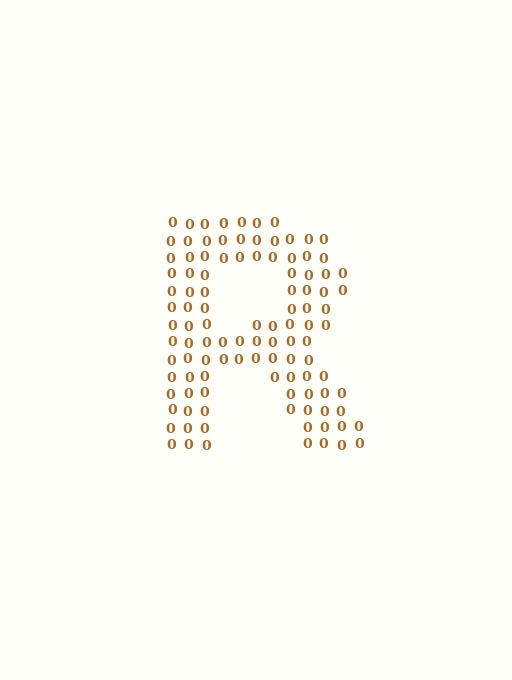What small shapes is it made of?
It is made of small digit 0's.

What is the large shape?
The large shape is the letter R.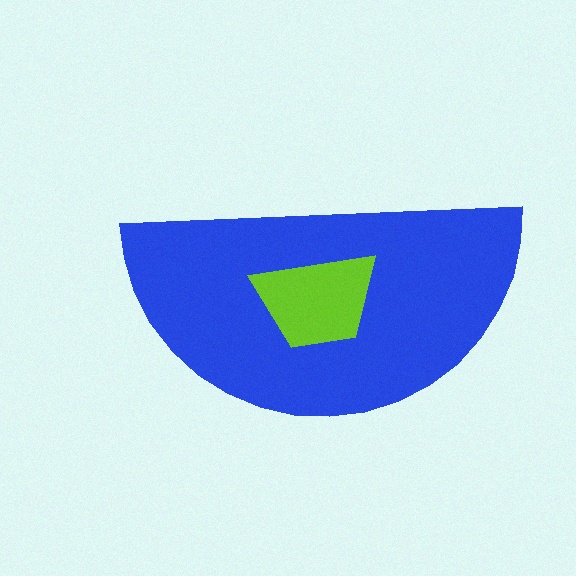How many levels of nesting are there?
2.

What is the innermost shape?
The lime trapezoid.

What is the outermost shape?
The blue semicircle.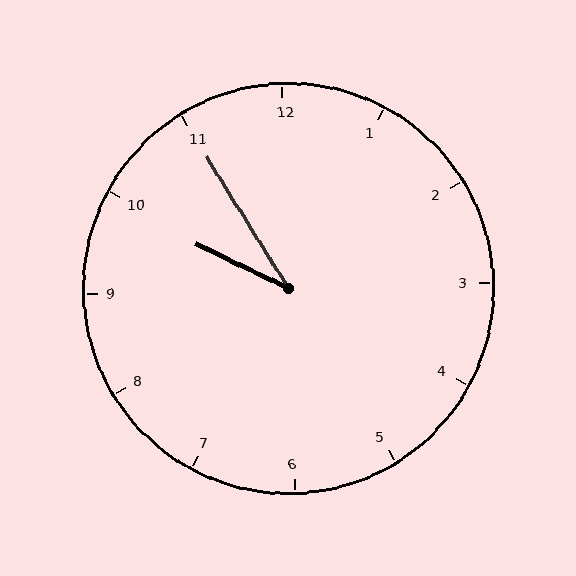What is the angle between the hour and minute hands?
Approximately 32 degrees.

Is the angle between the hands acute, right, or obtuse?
It is acute.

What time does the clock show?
9:55.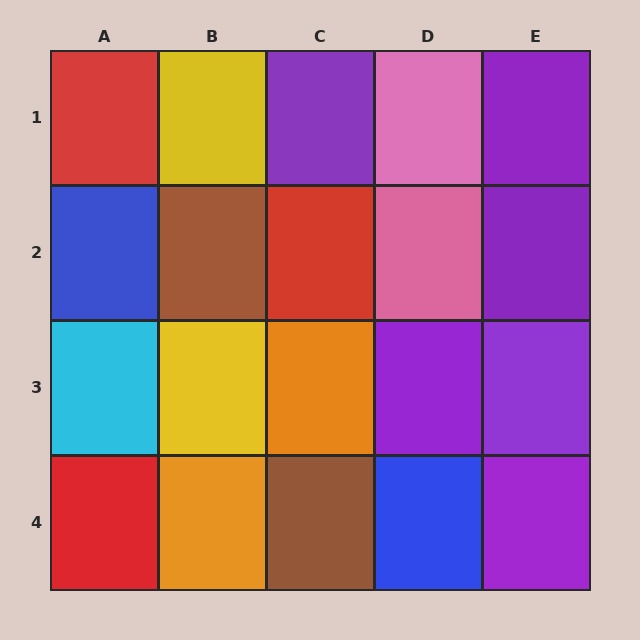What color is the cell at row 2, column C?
Red.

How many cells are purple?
6 cells are purple.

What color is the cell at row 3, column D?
Purple.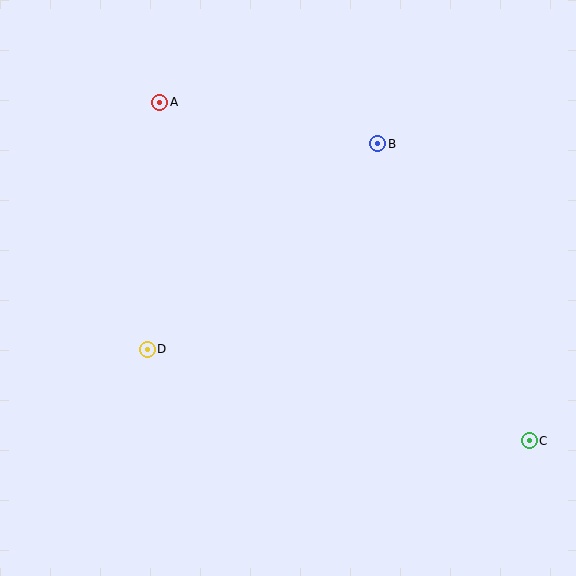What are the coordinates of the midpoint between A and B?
The midpoint between A and B is at (269, 123).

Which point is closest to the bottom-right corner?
Point C is closest to the bottom-right corner.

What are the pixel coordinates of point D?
Point D is at (147, 349).